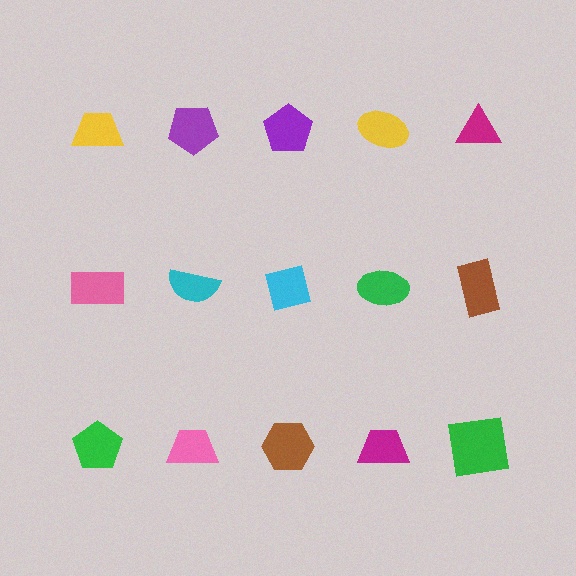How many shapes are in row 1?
5 shapes.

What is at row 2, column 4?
A green ellipse.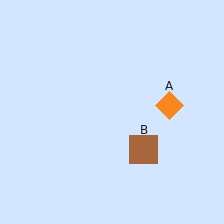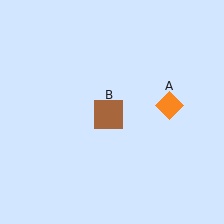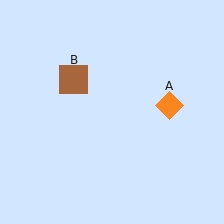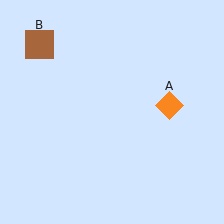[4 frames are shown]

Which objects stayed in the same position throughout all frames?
Orange diamond (object A) remained stationary.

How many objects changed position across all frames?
1 object changed position: brown square (object B).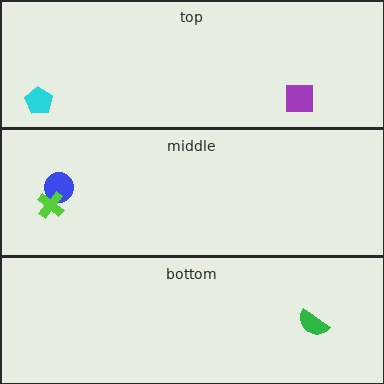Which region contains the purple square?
The top region.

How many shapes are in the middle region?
2.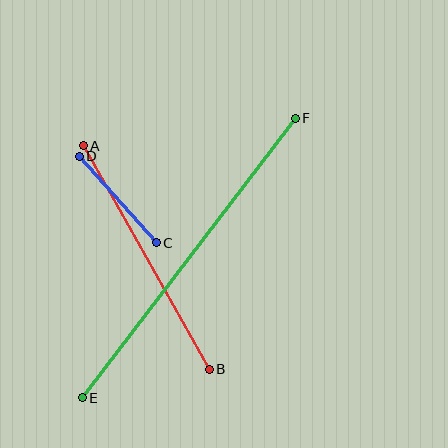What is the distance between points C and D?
The distance is approximately 116 pixels.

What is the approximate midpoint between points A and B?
The midpoint is at approximately (146, 258) pixels.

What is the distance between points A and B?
The distance is approximately 256 pixels.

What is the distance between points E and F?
The distance is approximately 352 pixels.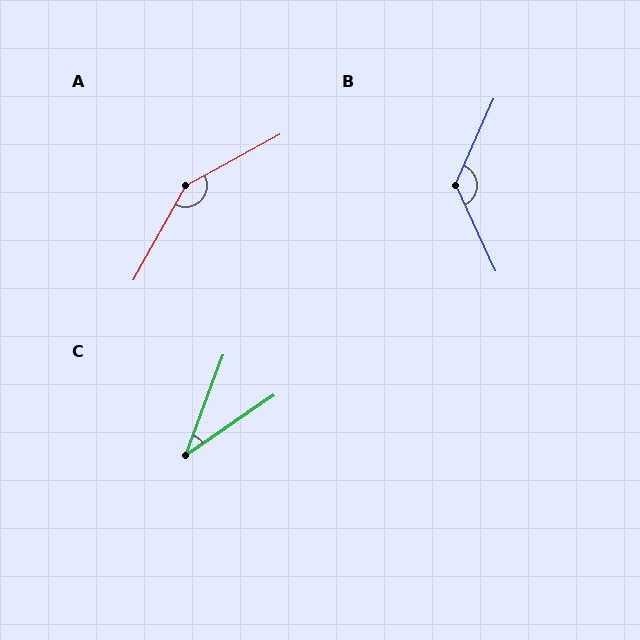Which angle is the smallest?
C, at approximately 35 degrees.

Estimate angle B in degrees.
Approximately 131 degrees.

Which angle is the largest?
A, at approximately 147 degrees.